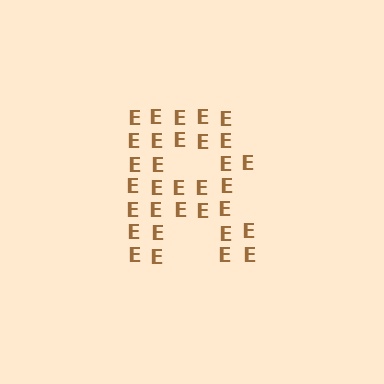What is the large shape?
The large shape is the letter R.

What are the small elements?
The small elements are letter E's.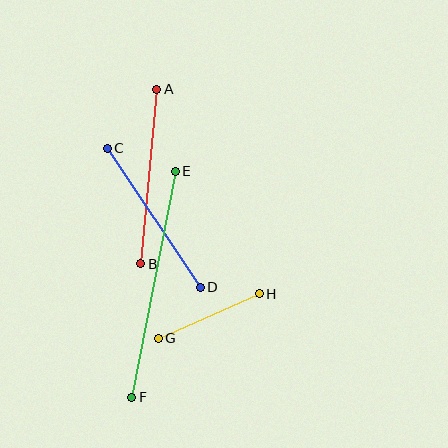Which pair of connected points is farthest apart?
Points E and F are farthest apart.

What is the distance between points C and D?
The distance is approximately 167 pixels.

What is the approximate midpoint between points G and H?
The midpoint is at approximately (209, 316) pixels.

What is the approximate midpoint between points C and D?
The midpoint is at approximately (154, 218) pixels.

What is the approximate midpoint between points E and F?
The midpoint is at approximately (153, 284) pixels.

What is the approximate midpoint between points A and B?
The midpoint is at approximately (149, 176) pixels.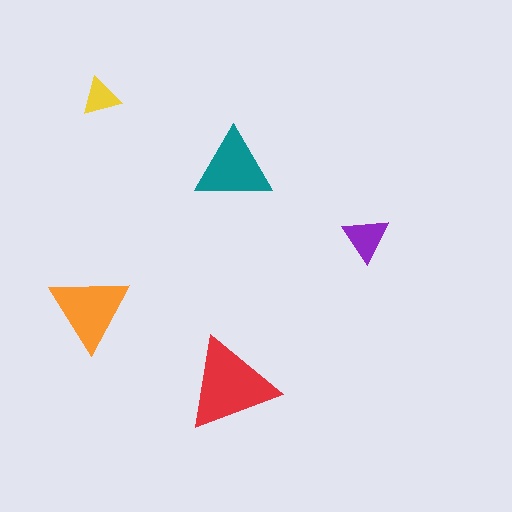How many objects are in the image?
There are 5 objects in the image.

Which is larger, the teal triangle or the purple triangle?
The teal one.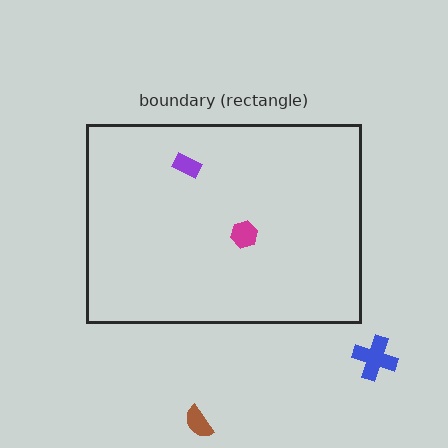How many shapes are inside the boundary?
2 inside, 2 outside.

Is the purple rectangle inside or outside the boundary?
Inside.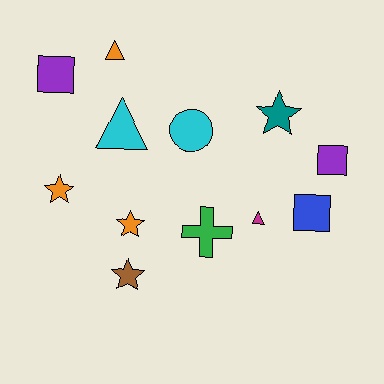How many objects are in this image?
There are 12 objects.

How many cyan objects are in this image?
There are 2 cyan objects.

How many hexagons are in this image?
There are no hexagons.